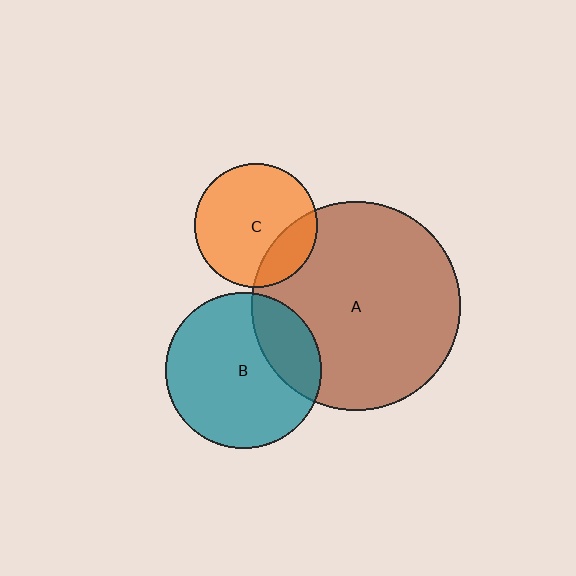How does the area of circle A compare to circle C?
Approximately 2.9 times.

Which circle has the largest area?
Circle A (brown).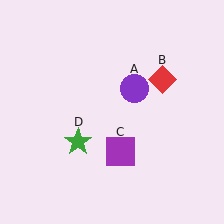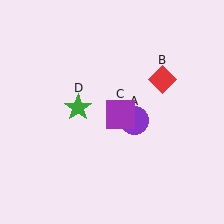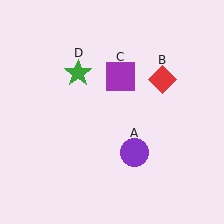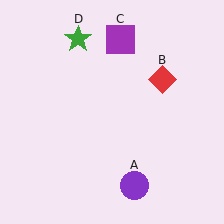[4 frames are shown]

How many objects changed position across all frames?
3 objects changed position: purple circle (object A), purple square (object C), green star (object D).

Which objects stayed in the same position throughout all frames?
Red diamond (object B) remained stationary.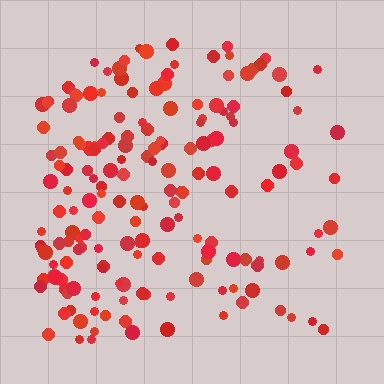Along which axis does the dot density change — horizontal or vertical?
Horizontal.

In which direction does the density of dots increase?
From right to left, with the left side densest.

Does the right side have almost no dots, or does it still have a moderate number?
Still a moderate number, just noticeably fewer than the left.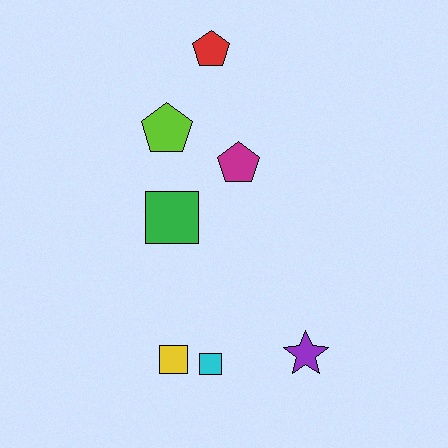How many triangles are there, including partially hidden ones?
There are no triangles.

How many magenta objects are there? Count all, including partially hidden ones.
There is 1 magenta object.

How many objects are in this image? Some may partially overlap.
There are 7 objects.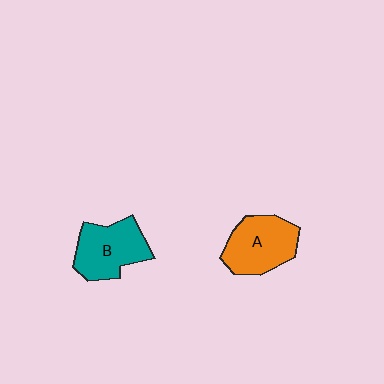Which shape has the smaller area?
Shape B (teal).